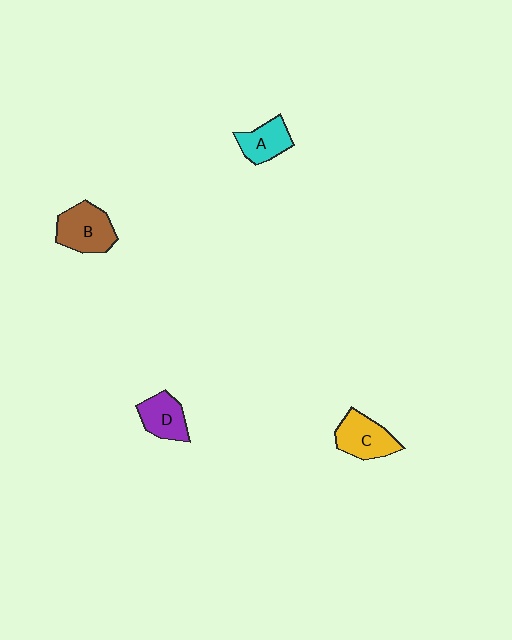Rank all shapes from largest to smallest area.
From largest to smallest: B (brown), C (yellow), D (purple), A (cyan).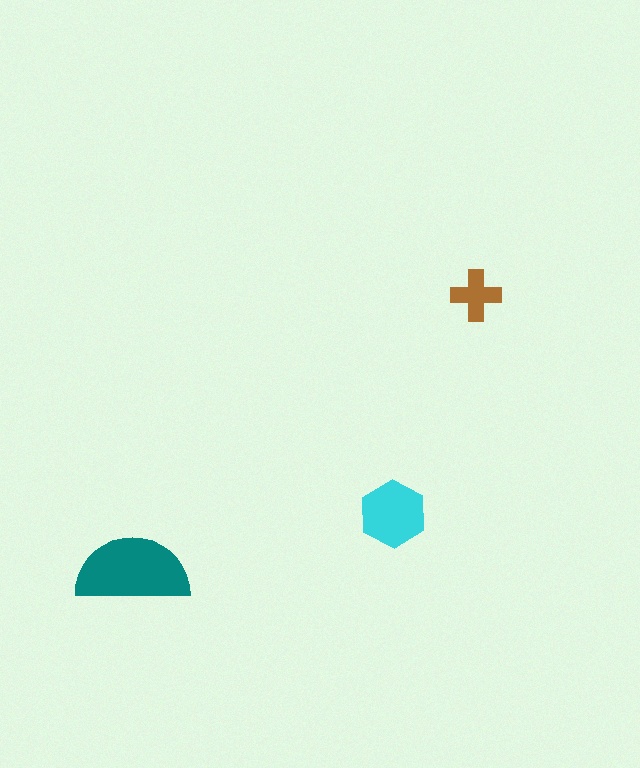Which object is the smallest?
The brown cross.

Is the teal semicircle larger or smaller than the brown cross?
Larger.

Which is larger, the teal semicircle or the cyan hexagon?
The teal semicircle.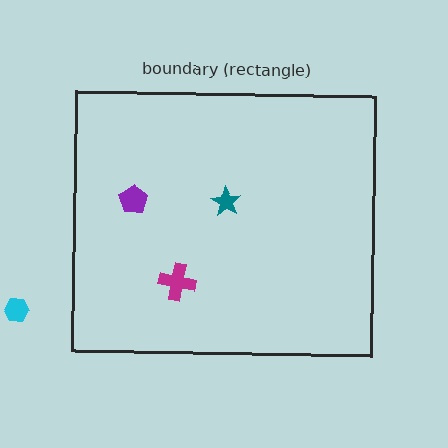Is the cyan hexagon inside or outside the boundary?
Outside.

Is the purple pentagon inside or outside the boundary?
Inside.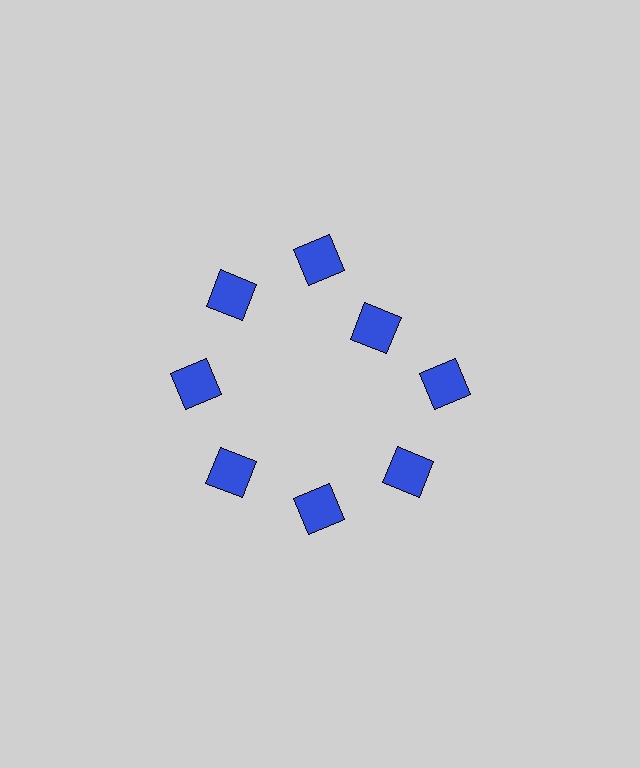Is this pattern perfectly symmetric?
No. The 8 blue squares are arranged in a ring, but one element near the 2 o'clock position is pulled inward toward the center, breaking the 8-fold rotational symmetry.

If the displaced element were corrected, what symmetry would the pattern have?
It would have 8-fold rotational symmetry — the pattern would map onto itself every 45 degrees.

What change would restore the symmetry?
The symmetry would be restored by moving it outward, back onto the ring so that all 8 squares sit at equal angles and equal distance from the center.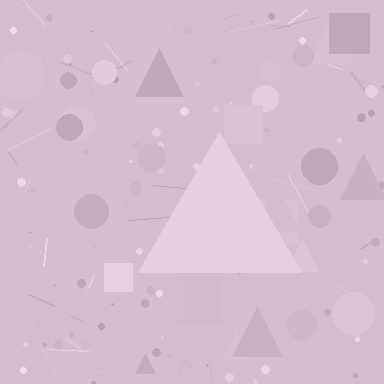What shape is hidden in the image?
A triangle is hidden in the image.